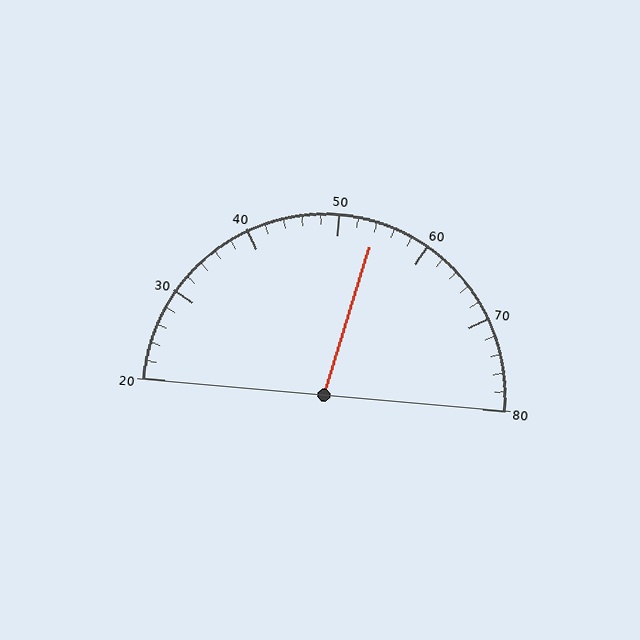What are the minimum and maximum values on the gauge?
The gauge ranges from 20 to 80.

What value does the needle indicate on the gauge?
The needle indicates approximately 54.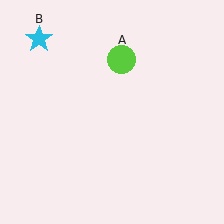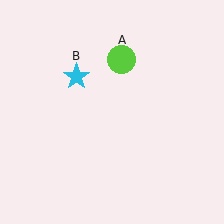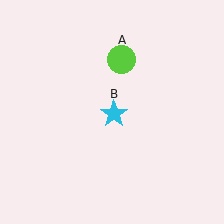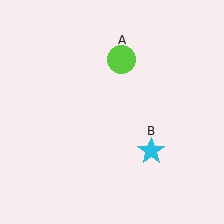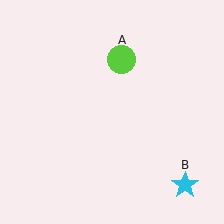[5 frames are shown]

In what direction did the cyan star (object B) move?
The cyan star (object B) moved down and to the right.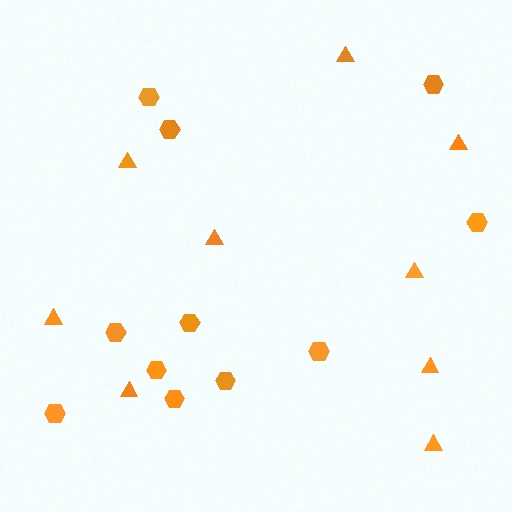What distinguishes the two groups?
There are 2 groups: one group of triangles (9) and one group of hexagons (11).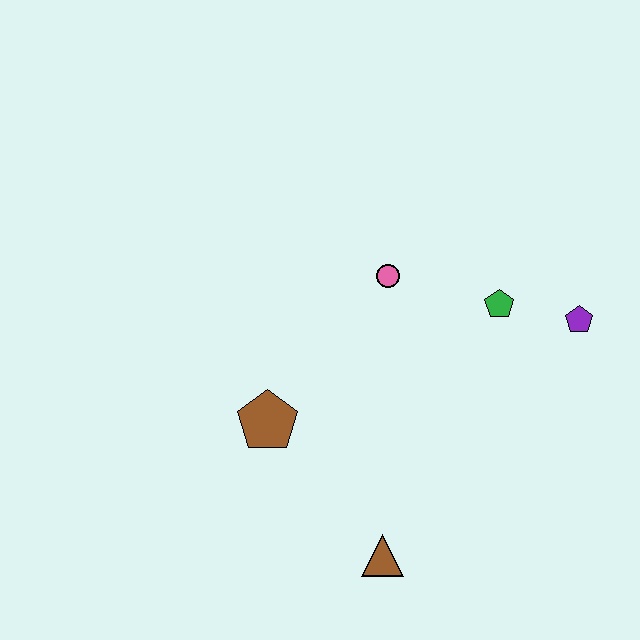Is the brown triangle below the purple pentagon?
Yes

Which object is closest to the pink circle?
The green pentagon is closest to the pink circle.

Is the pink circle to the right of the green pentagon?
No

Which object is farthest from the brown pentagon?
The purple pentagon is farthest from the brown pentagon.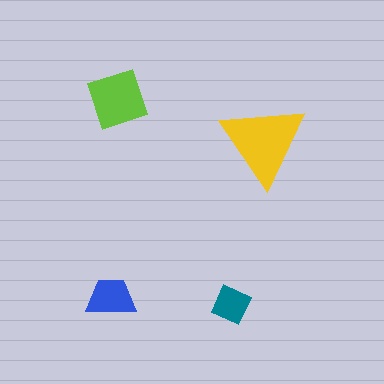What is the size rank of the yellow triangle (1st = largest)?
1st.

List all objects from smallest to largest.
The teal diamond, the blue trapezoid, the lime square, the yellow triangle.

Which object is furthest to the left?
The blue trapezoid is leftmost.